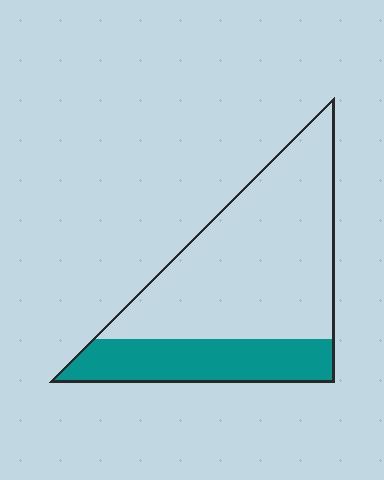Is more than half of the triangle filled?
No.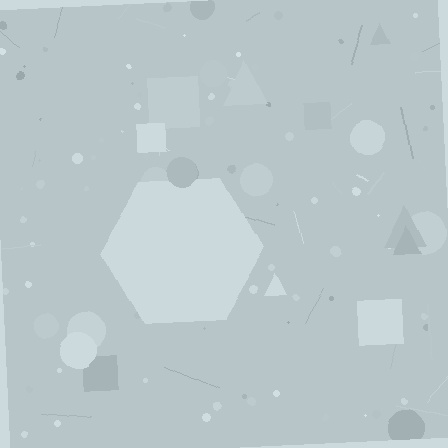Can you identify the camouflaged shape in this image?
The camouflaged shape is a hexagon.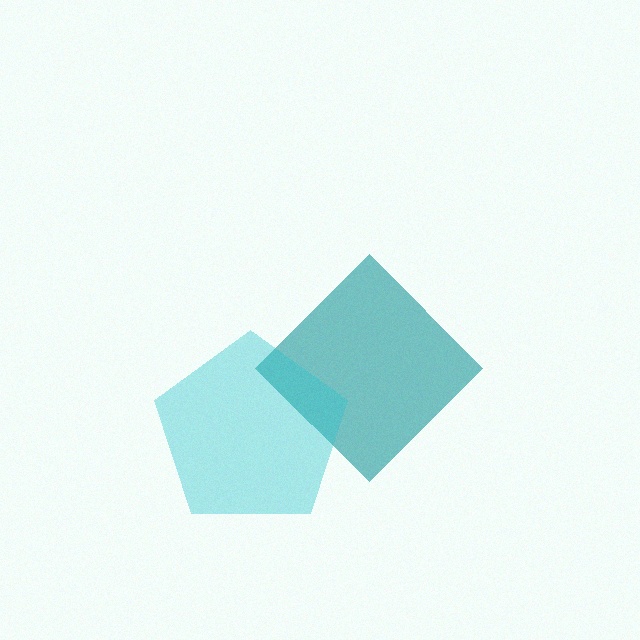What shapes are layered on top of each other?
The layered shapes are: a teal diamond, a cyan pentagon.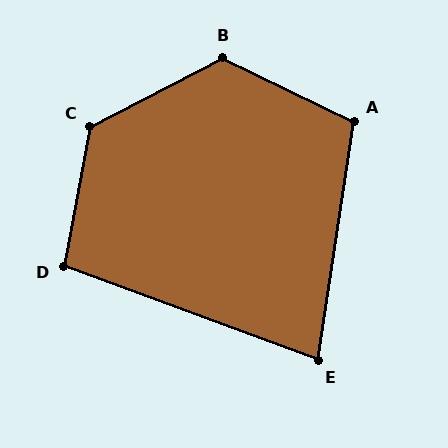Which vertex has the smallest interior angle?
E, at approximately 78 degrees.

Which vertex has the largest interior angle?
C, at approximately 128 degrees.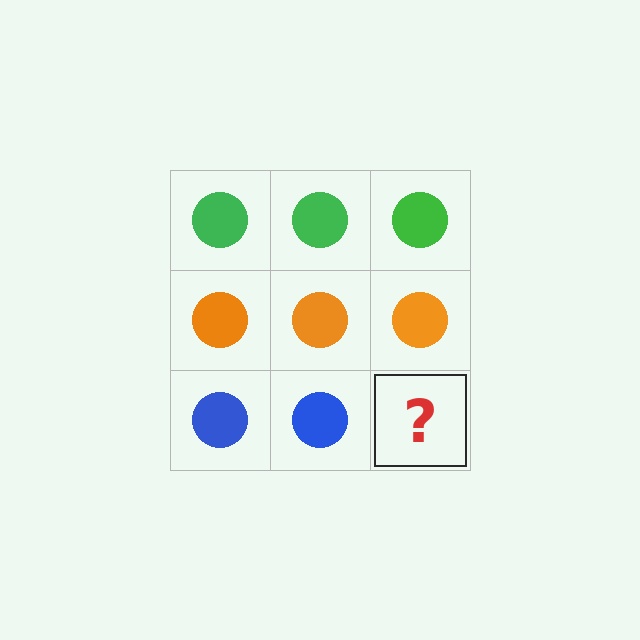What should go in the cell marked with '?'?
The missing cell should contain a blue circle.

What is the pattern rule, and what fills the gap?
The rule is that each row has a consistent color. The gap should be filled with a blue circle.